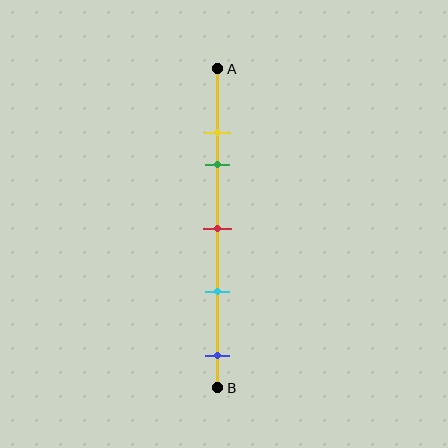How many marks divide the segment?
There are 5 marks dividing the segment.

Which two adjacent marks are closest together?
The yellow and green marks are the closest adjacent pair.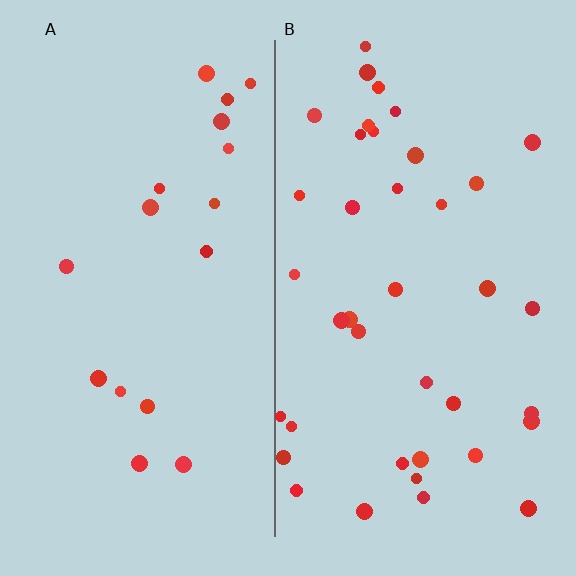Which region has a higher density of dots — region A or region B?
B (the right).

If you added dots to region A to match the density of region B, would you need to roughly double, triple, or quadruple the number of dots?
Approximately double.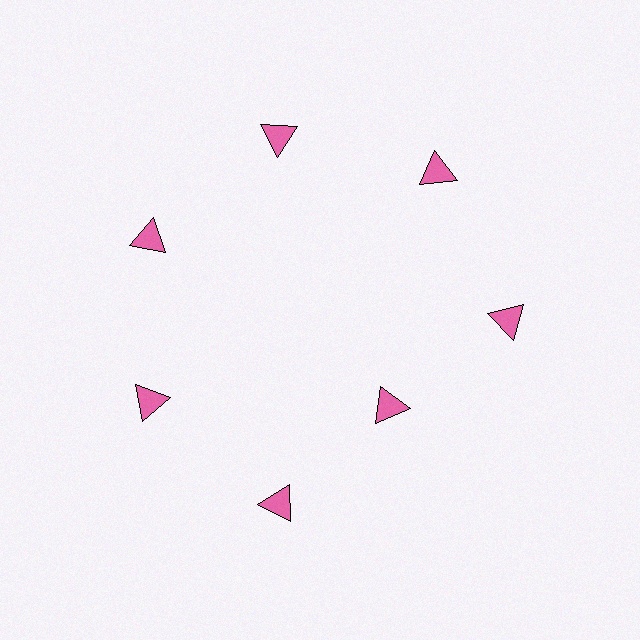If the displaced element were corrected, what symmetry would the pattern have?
It would have 7-fold rotational symmetry — the pattern would map onto itself every 51 degrees.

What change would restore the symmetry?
The symmetry would be restored by moving it outward, back onto the ring so that all 7 triangles sit at equal angles and equal distance from the center.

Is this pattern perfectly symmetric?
No. The 7 pink triangles are arranged in a ring, but one element near the 5 o'clock position is pulled inward toward the center, breaking the 7-fold rotational symmetry.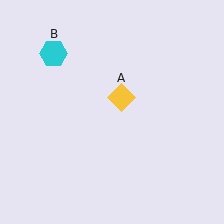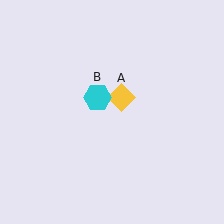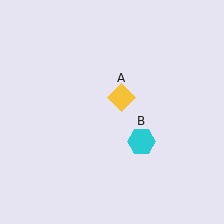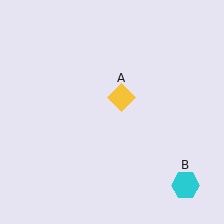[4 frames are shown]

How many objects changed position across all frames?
1 object changed position: cyan hexagon (object B).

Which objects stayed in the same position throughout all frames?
Yellow diamond (object A) remained stationary.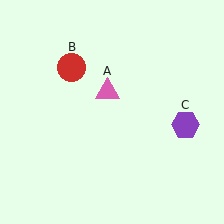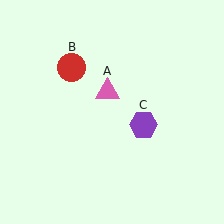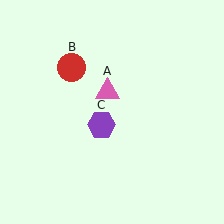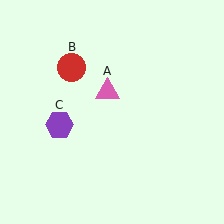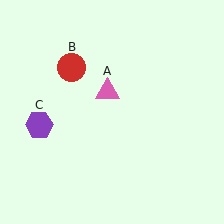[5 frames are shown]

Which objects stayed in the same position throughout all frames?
Pink triangle (object A) and red circle (object B) remained stationary.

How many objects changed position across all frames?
1 object changed position: purple hexagon (object C).